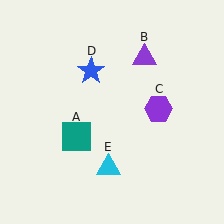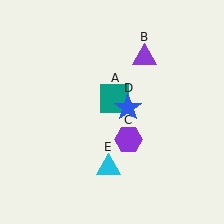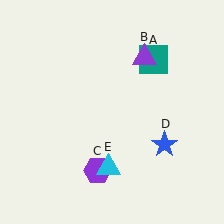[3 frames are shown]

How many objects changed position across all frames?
3 objects changed position: teal square (object A), purple hexagon (object C), blue star (object D).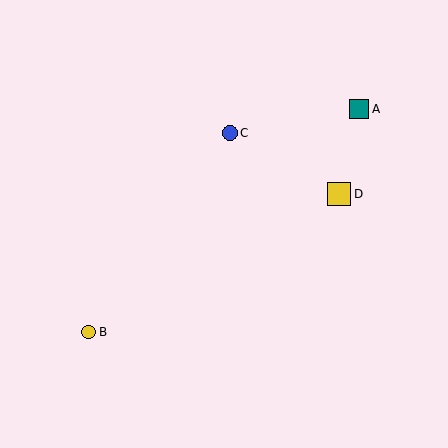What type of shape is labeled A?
Shape A is a teal square.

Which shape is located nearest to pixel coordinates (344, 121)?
The teal square (labeled A) at (359, 109) is nearest to that location.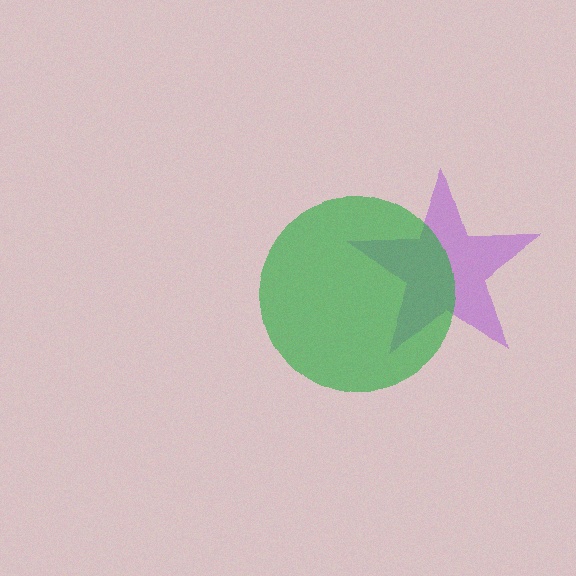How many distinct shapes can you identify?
There are 2 distinct shapes: a purple star, a green circle.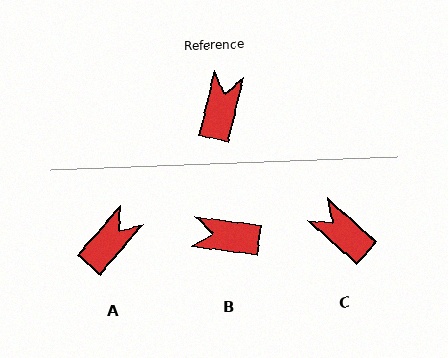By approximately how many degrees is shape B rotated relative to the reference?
Approximately 96 degrees counter-clockwise.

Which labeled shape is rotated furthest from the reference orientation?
B, about 96 degrees away.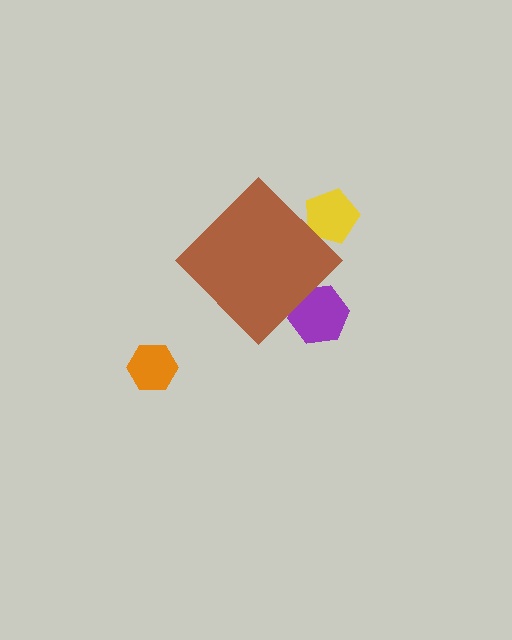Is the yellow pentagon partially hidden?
Yes, the yellow pentagon is partially hidden behind the brown diamond.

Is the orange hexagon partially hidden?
No, the orange hexagon is fully visible.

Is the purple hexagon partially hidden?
Yes, the purple hexagon is partially hidden behind the brown diamond.